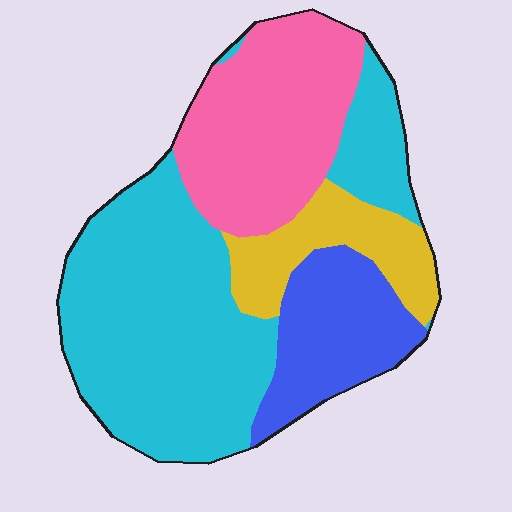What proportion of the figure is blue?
Blue covers around 15% of the figure.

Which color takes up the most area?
Cyan, at roughly 45%.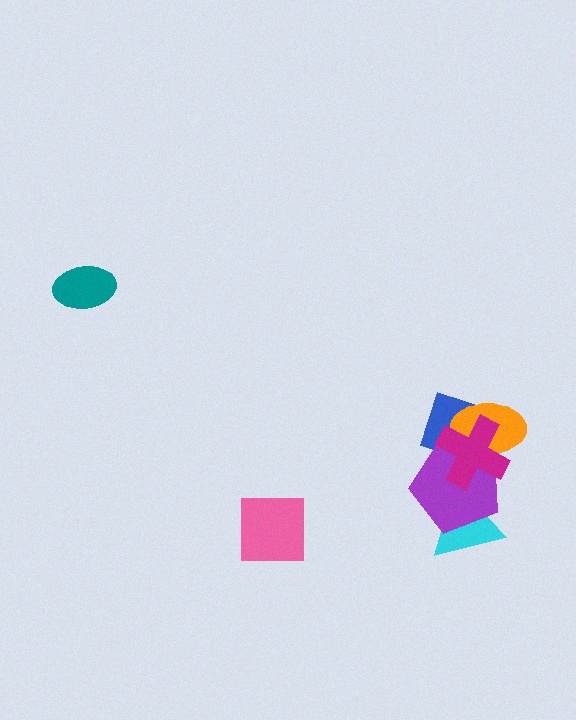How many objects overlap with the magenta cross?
3 objects overlap with the magenta cross.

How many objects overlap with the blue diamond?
3 objects overlap with the blue diamond.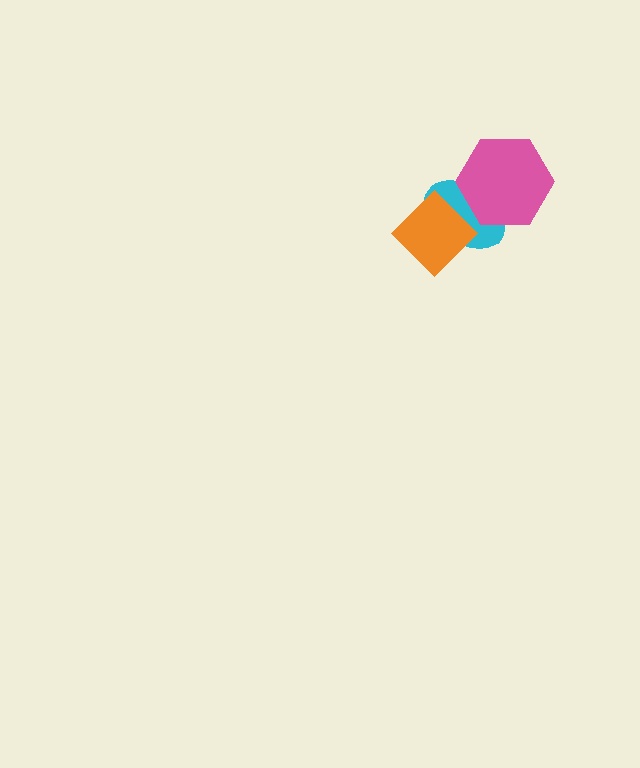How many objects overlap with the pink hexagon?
1 object overlaps with the pink hexagon.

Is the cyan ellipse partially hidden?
Yes, it is partially covered by another shape.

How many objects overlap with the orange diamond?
1 object overlaps with the orange diamond.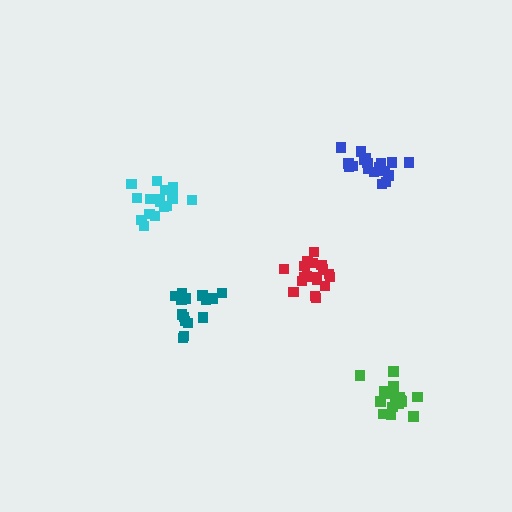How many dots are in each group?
Group 1: 19 dots, Group 2: 17 dots, Group 3: 17 dots, Group 4: 18 dots, Group 5: 18 dots (89 total).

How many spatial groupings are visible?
There are 5 spatial groupings.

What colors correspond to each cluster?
The clusters are colored: blue, teal, cyan, green, red.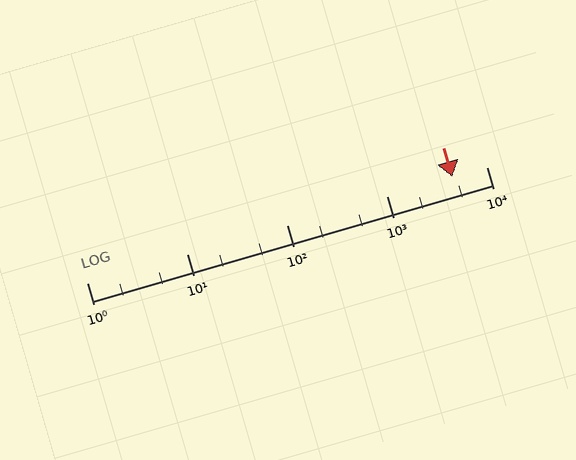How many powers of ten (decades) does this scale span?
The scale spans 4 decades, from 1 to 10000.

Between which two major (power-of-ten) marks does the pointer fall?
The pointer is between 1000 and 10000.